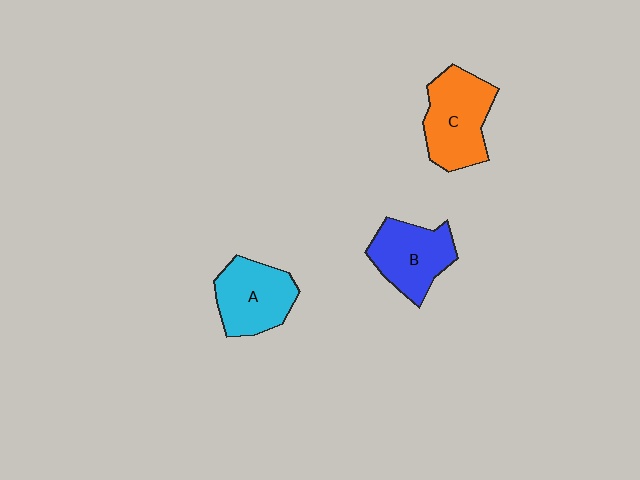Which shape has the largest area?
Shape C (orange).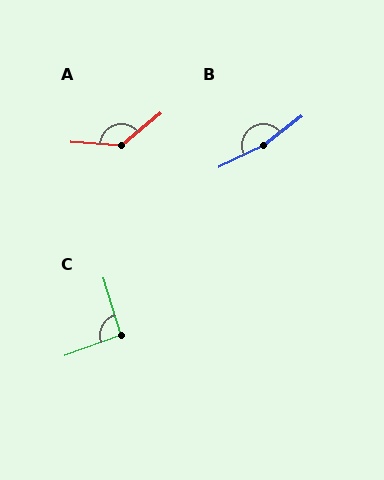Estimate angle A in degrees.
Approximately 136 degrees.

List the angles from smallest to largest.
C (93°), A (136°), B (168°).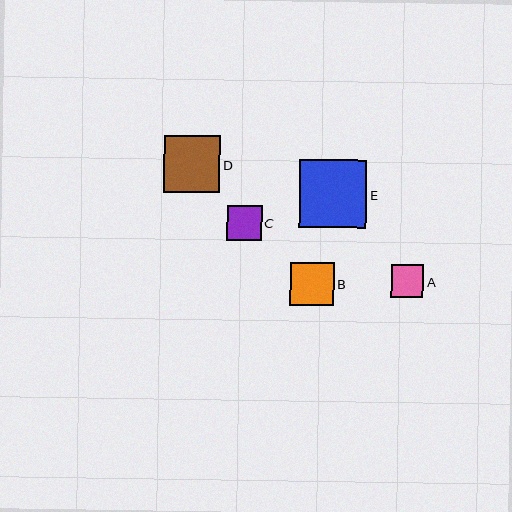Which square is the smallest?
Square A is the smallest with a size of approximately 32 pixels.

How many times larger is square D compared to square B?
Square D is approximately 1.3 times the size of square B.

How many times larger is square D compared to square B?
Square D is approximately 1.3 times the size of square B.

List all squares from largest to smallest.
From largest to smallest: E, D, B, C, A.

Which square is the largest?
Square E is the largest with a size of approximately 67 pixels.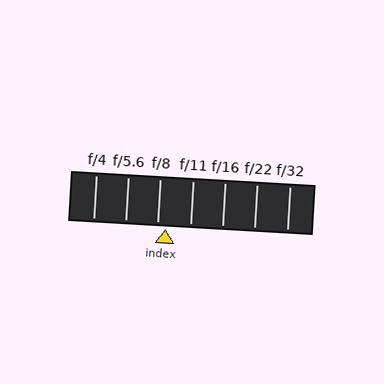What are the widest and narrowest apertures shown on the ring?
The widest aperture shown is f/4 and the narrowest is f/32.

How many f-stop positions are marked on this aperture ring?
There are 7 f-stop positions marked.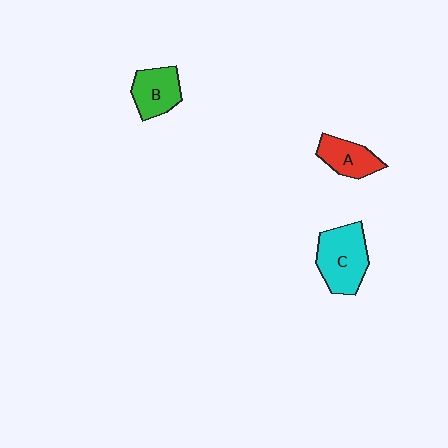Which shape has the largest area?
Shape C (cyan).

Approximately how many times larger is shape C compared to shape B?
Approximately 1.4 times.